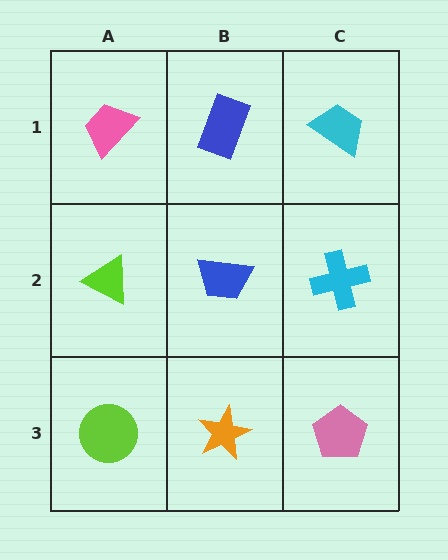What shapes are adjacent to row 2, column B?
A blue rectangle (row 1, column B), an orange star (row 3, column B), a lime triangle (row 2, column A), a cyan cross (row 2, column C).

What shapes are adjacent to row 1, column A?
A lime triangle (row 2, column A), a blue rectangle (row 1, column B).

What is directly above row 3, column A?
A lime triangle.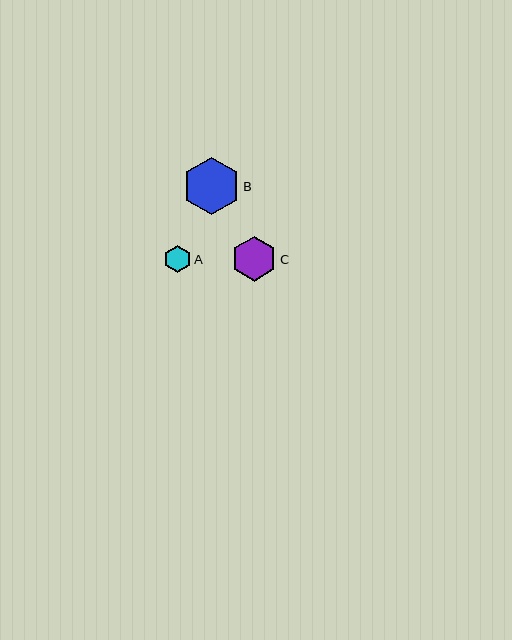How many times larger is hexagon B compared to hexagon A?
Hexagon B is approximately 2.1 times the size of hexagon A.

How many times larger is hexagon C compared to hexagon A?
Hexagon C is approximately 1.6 times the size of hexagon A.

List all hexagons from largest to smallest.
From largest to smallest: B, C, A.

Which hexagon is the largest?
Hexagon B is the largest with a size of approximately 57 pixels.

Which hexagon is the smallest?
Hexagon A is the smallest with a size of approximately 27 pixels.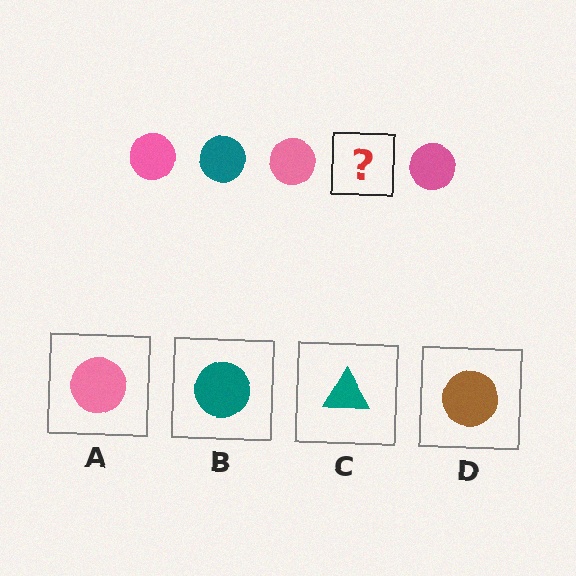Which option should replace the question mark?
Option B.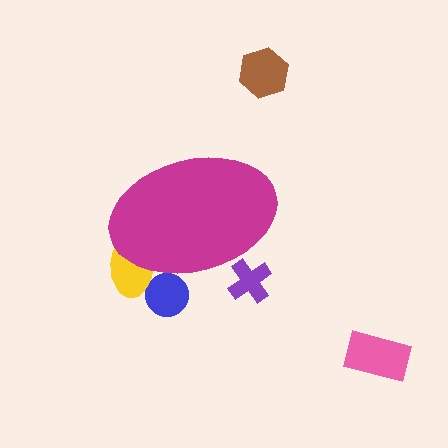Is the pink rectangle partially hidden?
No, the pink rectangle is fully visible.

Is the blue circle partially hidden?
Yes, the blue circle is partially hidden behind the magenta ellipse.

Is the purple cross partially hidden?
Yes, the purple cross is partially hidden behind the magenta ellipse.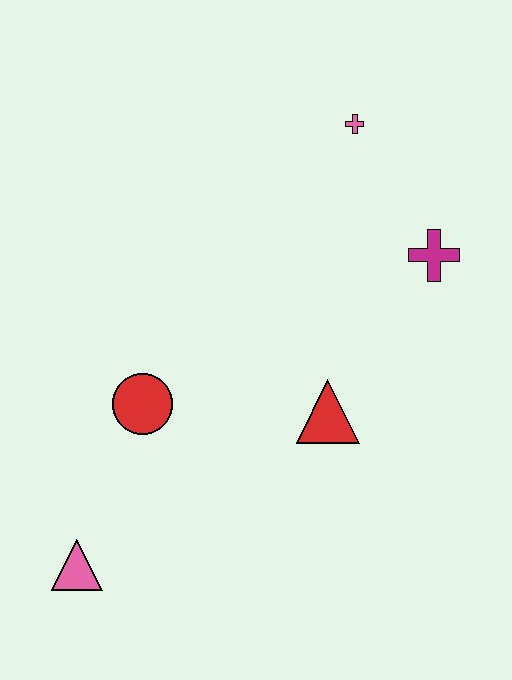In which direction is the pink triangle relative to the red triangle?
The pink triangle is to the left of the red triangle.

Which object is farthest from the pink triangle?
The pink cross is farthest from the pink triangle.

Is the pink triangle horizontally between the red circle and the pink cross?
No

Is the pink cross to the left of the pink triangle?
No